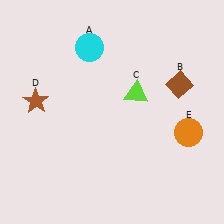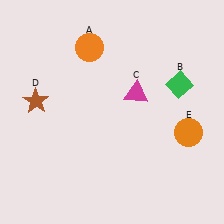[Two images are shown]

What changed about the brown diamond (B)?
In Image 1, B is brown. In Image 2, it changed to green.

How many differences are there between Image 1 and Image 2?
There are 3 differences between the two images.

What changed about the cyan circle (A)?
In Image 1, A is cyan. In Image 2, it changed to orange.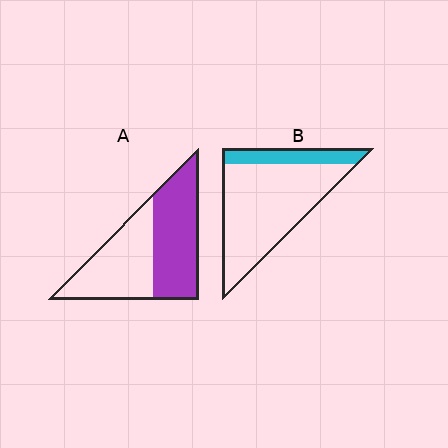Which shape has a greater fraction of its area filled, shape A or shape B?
Shape A.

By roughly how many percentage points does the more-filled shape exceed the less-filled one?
By roughly 30 percentage points (A over B).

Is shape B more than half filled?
No.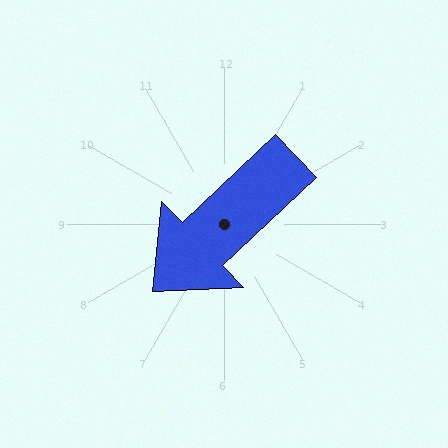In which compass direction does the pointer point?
Southwest.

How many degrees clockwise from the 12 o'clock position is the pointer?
Approximately 227 degrees.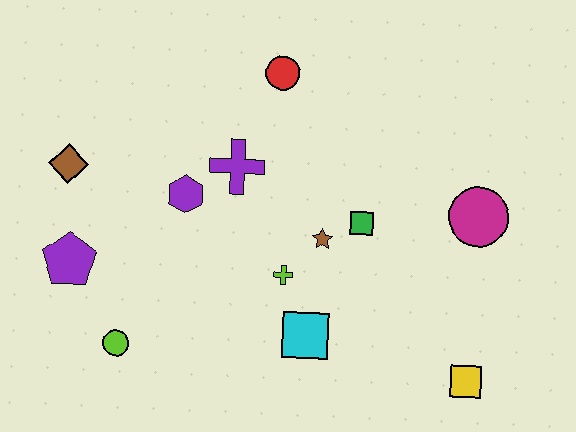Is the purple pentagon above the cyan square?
Yes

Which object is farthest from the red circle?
The yellow square is farthest from the red circle.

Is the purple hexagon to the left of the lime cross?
Yes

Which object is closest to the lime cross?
The brown star is closest to the lime cross.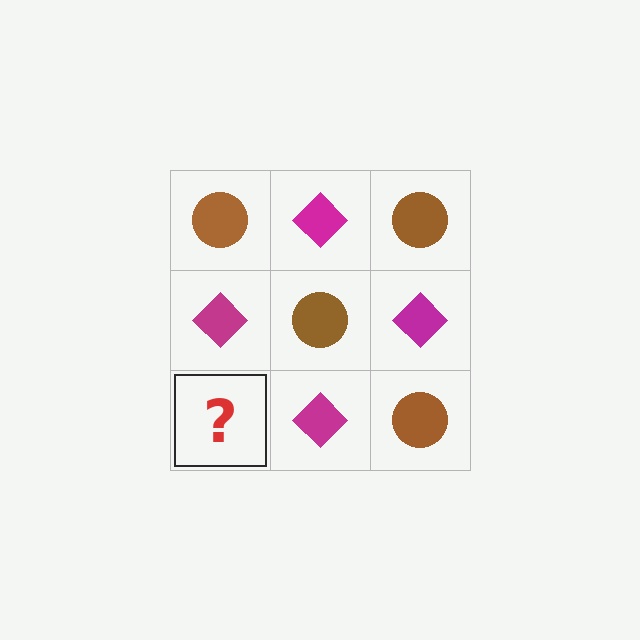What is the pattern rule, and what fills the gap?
The rule is that it alternates brown circle and magenta diamond in a checkerboard pattern. The gap should be filled with a brown circle.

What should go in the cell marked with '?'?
The missing cell should contain a brown circle.